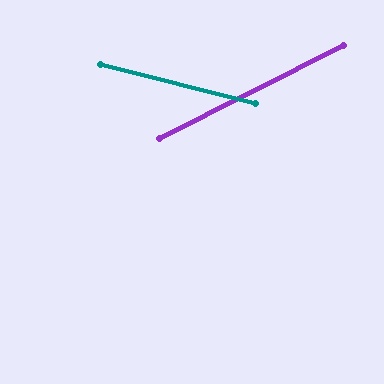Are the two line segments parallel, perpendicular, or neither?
Neither parallel nor perpendicular — they differ by about 41°.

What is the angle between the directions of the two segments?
Approximately 41 degrees.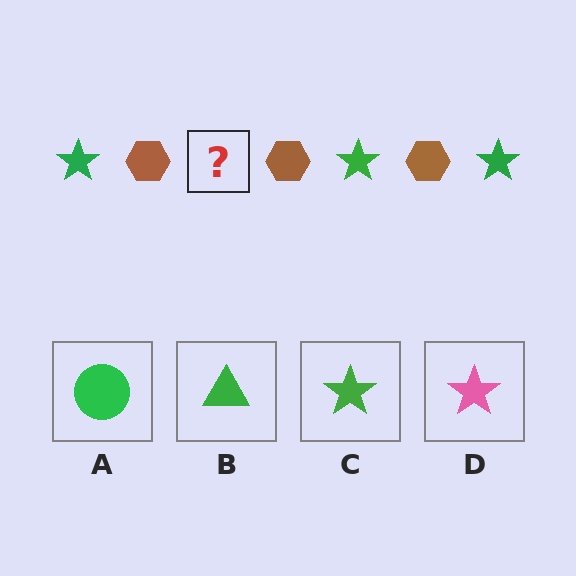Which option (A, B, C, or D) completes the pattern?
C.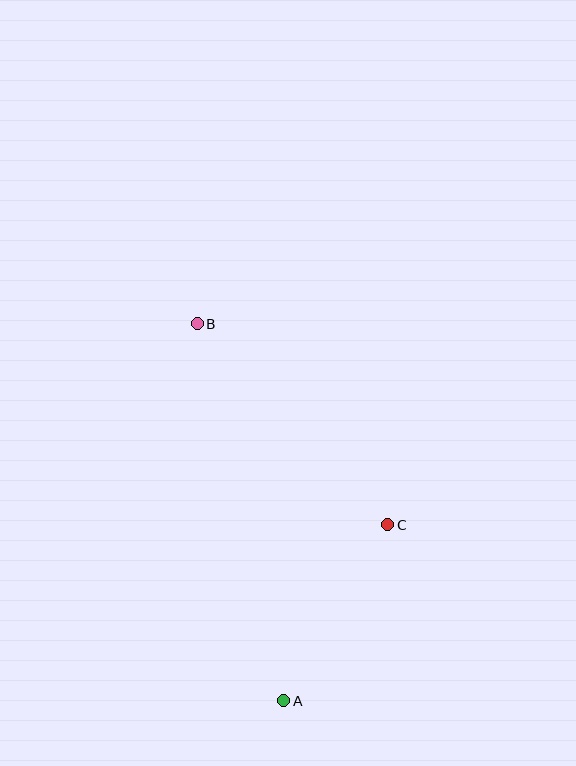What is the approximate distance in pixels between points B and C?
The distance between B and C is approximately 277 pixels.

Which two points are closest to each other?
Points A and C are closest to each other.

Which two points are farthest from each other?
Points A and B are farthest from each other.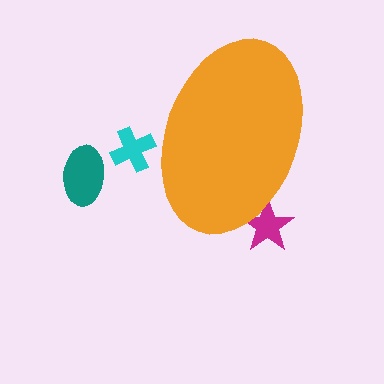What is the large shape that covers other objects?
An orange ellipse.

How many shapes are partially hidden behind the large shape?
2 shapes are partially hidden.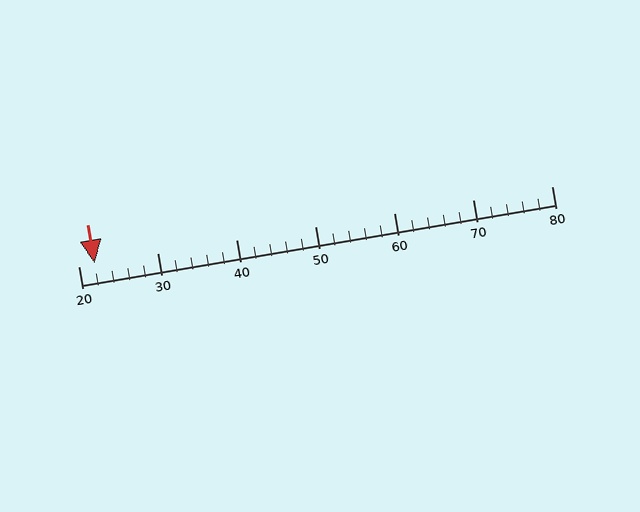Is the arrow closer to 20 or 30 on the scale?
The arrow is closer to 20.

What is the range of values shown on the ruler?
The ruler shows values from 20 to 80.